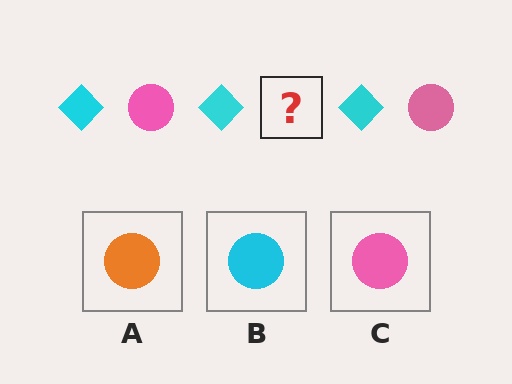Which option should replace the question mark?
Option C.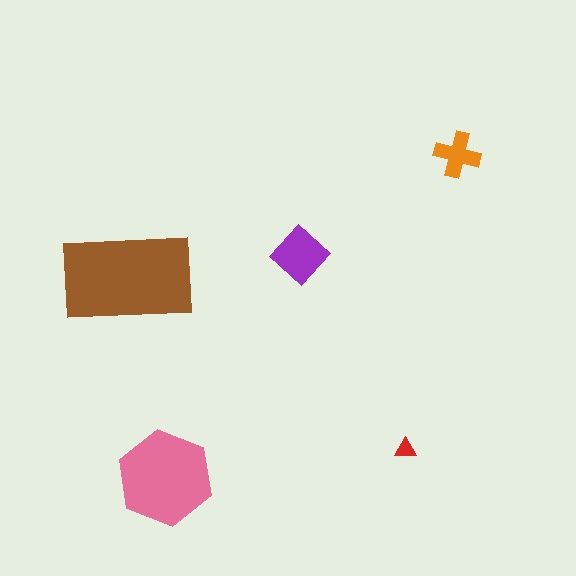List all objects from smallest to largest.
The red triangle, the orange cross, the purple diamond, the pink hexagon, the brown rectangle.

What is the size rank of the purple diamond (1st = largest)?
3rd.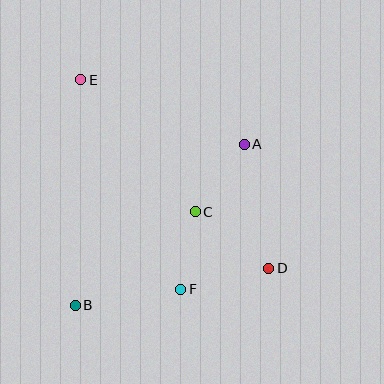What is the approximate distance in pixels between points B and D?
The distance between B and D is approximately 197 pixels.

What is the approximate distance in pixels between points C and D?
The distance between C and D is approximately 93 pixels.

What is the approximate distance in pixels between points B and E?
The distance between B and E is approximately 225 pixels.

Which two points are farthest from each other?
Points D and E are farthest from each other.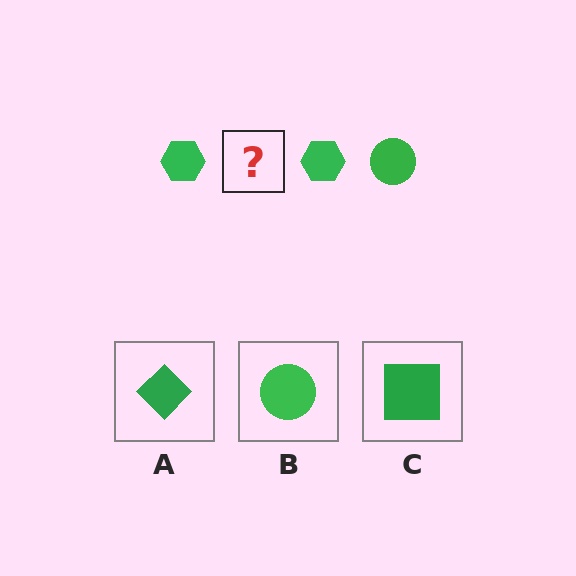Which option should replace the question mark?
Option B.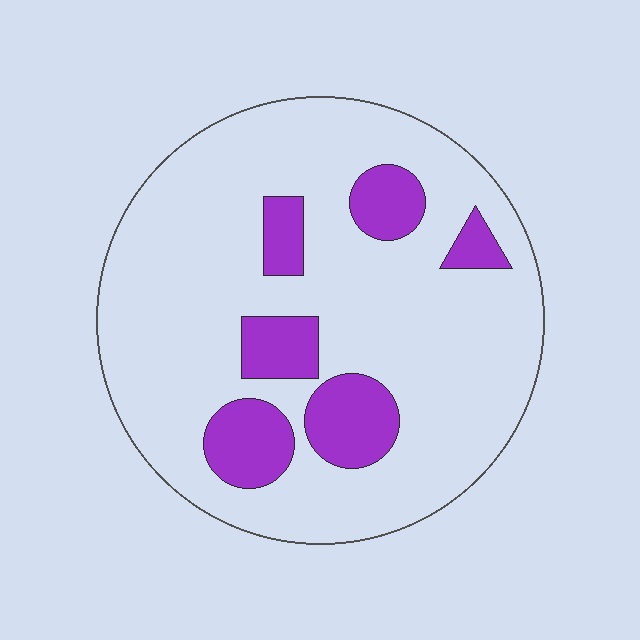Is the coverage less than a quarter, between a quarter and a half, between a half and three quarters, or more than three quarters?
Less than a quarter.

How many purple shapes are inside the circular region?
6.